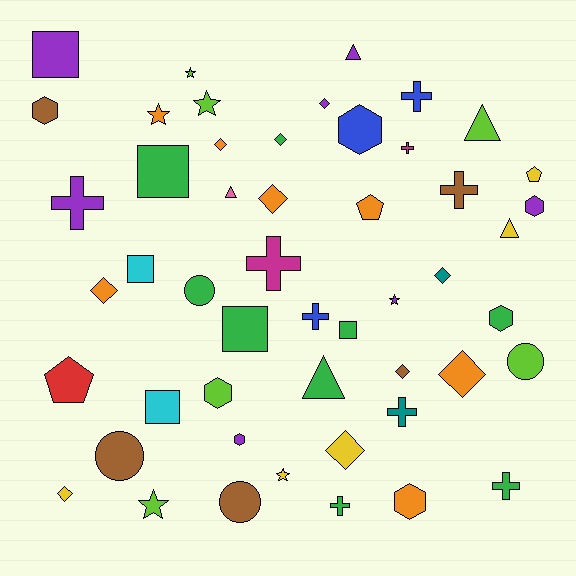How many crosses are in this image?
There are 9 crosses.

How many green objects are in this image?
There are 9 green objects.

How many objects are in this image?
There are 50 objects.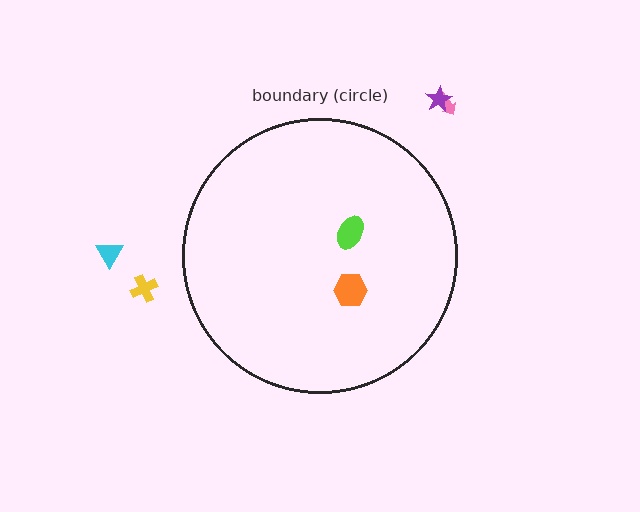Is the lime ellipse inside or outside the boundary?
Inside.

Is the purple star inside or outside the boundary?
Outside.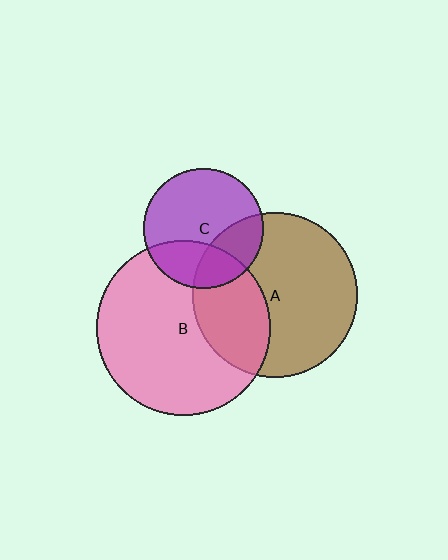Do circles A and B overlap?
Yes.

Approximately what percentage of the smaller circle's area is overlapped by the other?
Approximately 35%.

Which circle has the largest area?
Circle B (pink).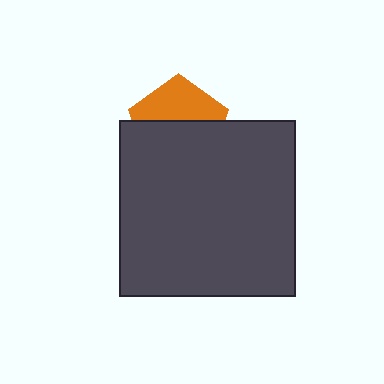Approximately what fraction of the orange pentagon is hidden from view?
Roughly 58% of the orange pentagon is hidden behind the dark gray square.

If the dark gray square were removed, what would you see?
You would see the complete orange pentagon.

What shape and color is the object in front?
The object in front is a dark gray square.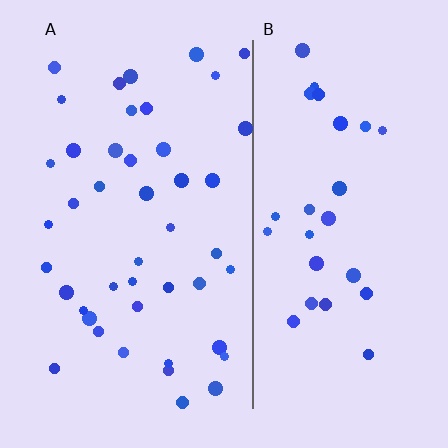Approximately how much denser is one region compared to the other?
Approximately 1.6× — region A over region B.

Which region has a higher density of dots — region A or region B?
A (the left).